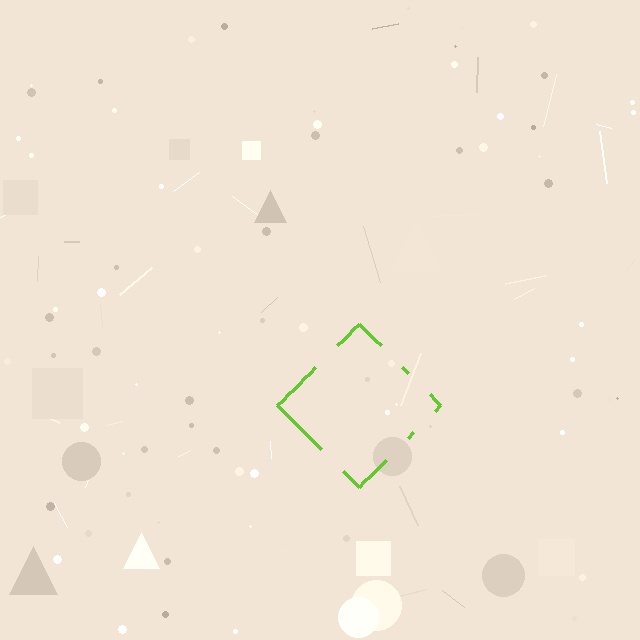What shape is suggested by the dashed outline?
The dashed outline suggests a diamond.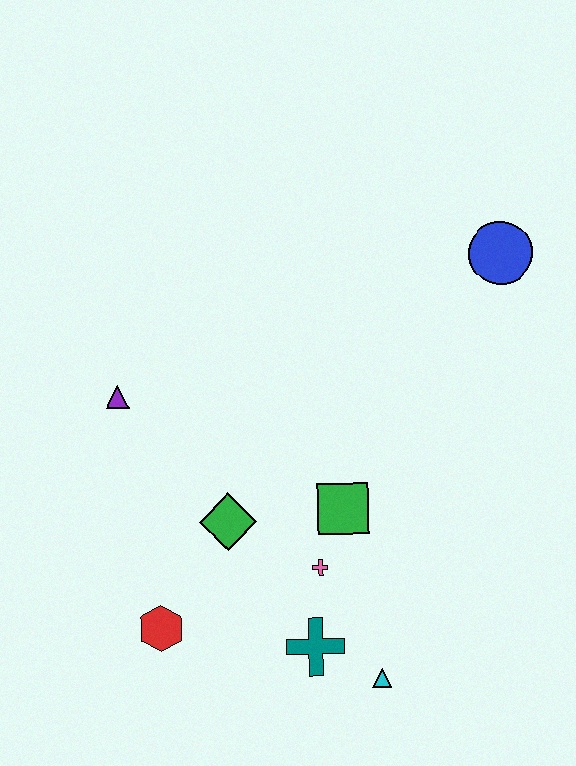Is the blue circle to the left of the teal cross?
No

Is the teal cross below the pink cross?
Yes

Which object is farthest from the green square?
The blue circle is farthest from the green square.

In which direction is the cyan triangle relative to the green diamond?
The cyan triangle is below the green diamond.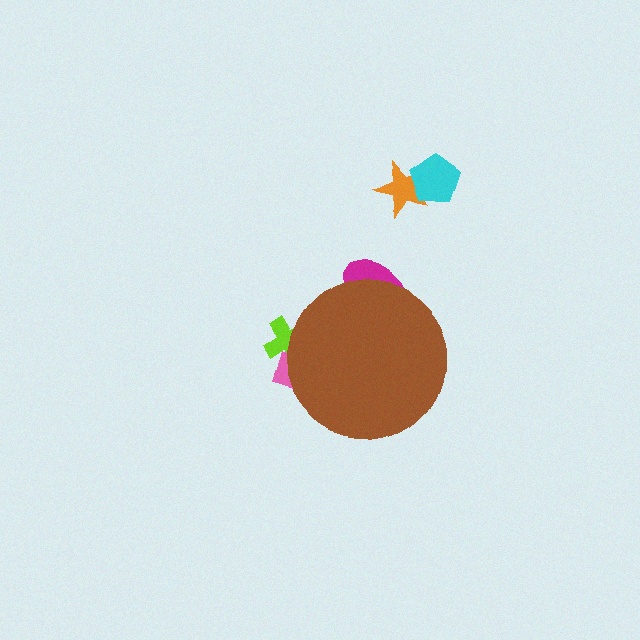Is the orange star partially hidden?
No, the orange star is fully visible.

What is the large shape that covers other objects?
A brown circle.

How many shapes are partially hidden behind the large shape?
3 shapes are partially hidden.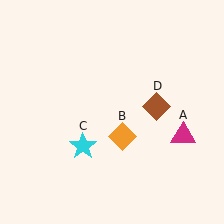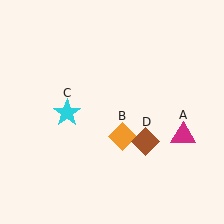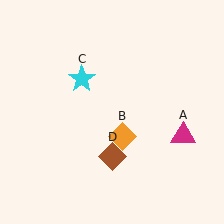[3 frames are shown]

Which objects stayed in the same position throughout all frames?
Magenta triangle (object A) and orange diamond (object B) remained stationary.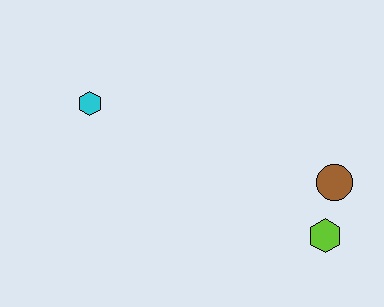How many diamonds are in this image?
There are no diamonds.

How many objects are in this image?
There are 3 objects.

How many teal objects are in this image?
There are no teal objects.